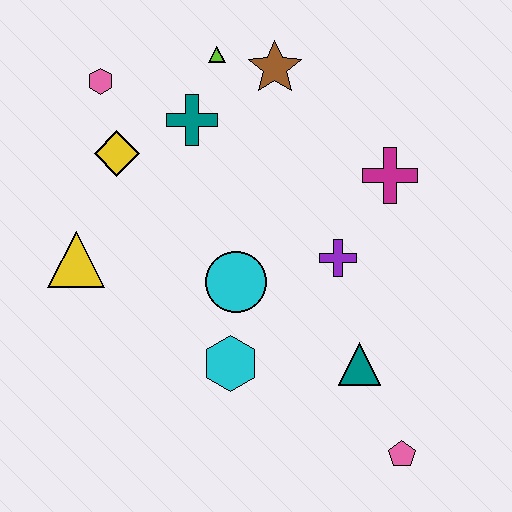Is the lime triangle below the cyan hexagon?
No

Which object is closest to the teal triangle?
The pink pentagon is closest to the teal triangle.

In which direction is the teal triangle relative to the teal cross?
The teal triangle is below the teal cross.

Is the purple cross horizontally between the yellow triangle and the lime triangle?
No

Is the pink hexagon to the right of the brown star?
No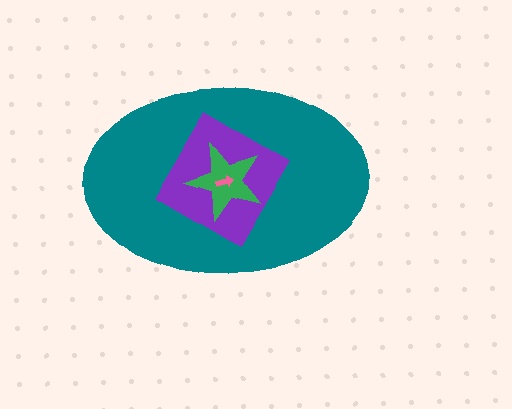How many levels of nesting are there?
4.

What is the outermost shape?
The teal ellipse.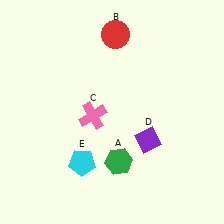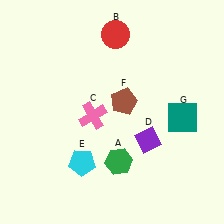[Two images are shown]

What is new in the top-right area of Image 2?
A brown pentagon (F) was added in the top-right area of Image 2.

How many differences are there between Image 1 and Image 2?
There are 2 differences between the two images.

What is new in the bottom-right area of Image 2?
A teal square (G) was added in the bottom-right area of Image 2.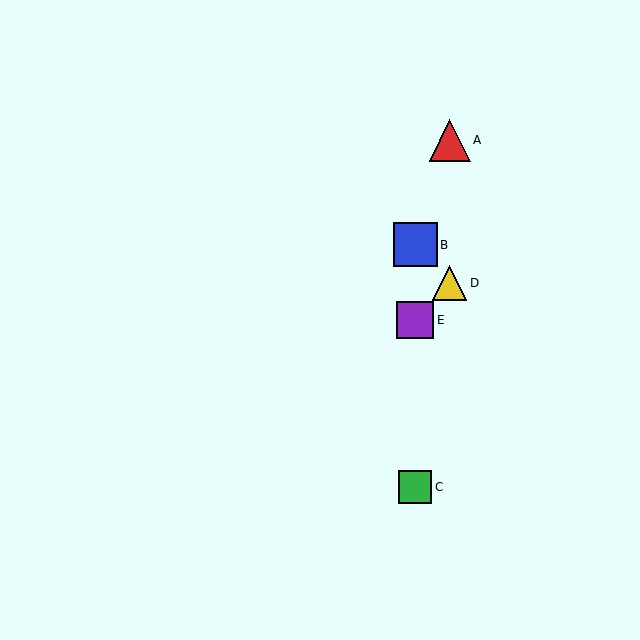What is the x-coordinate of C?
Object C is at x≈415.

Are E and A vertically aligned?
No, E is at x≈415 and A is at x≈450.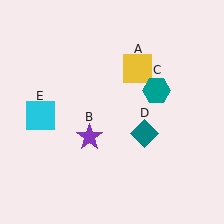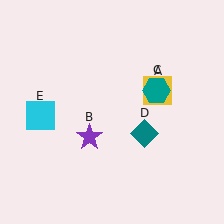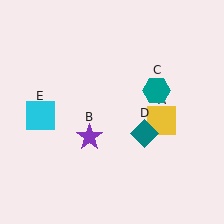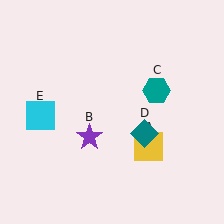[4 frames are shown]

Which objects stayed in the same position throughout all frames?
Purple star (object B) and teal hexagon (object C) and teal diamond (object D) and cyan square (object E) remained stationary.